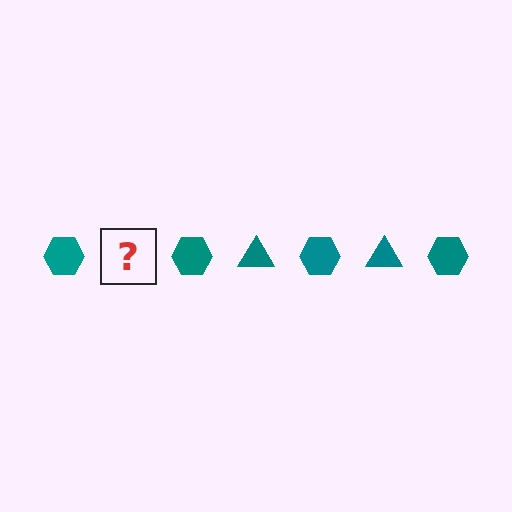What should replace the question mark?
The question mark should be replaced with a teal triangle.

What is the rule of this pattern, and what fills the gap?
The rule is that the pattern cycles through hexagon, triangle shapes in teal. The gap should be filled with a teal triangle.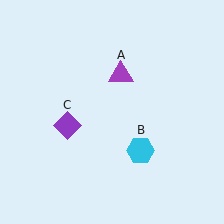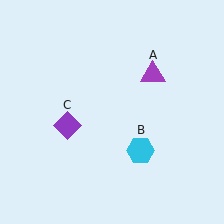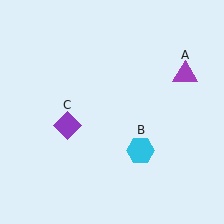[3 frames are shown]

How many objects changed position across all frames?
1 object changed position: purple triangle (object A).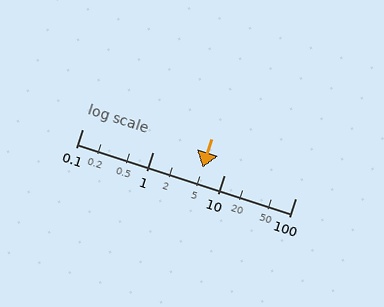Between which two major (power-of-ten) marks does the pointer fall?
The pointer is between 1 and 10.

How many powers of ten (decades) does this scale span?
The scale spans 3 decades, from 0.1 to 100.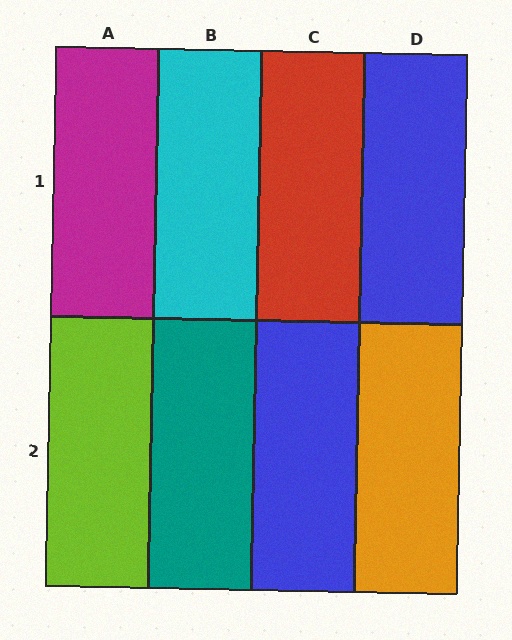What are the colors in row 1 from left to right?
Magenta, cyan, red, blue.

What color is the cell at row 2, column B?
Teal.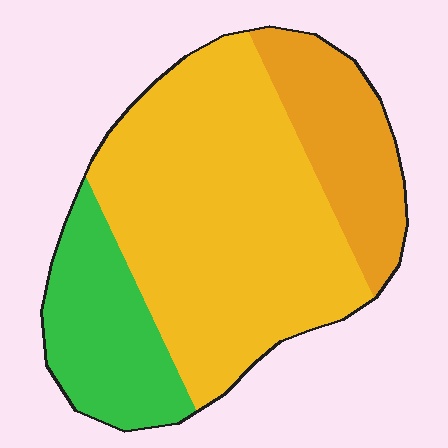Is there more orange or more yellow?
Yellow.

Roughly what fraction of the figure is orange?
Orange takes up about one fifth (1/5) of the figure.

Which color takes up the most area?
Yellow, at roughly 60%.